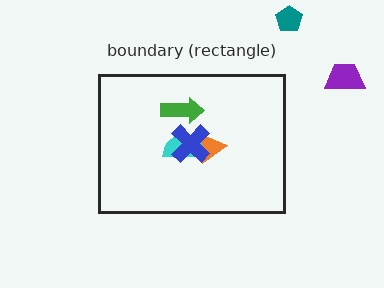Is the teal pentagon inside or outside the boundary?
Outside.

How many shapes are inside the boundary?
4 inside, 2 outside.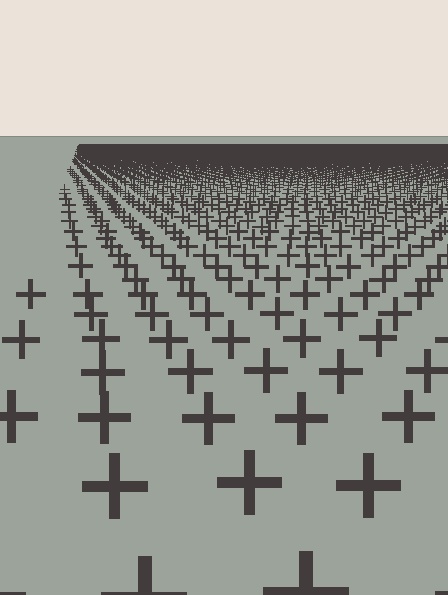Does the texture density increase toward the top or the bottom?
Density increases toward the top.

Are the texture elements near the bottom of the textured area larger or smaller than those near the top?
Larger. Near the bottom, elements are closer to the viewer and appear at a bigger on-screen size.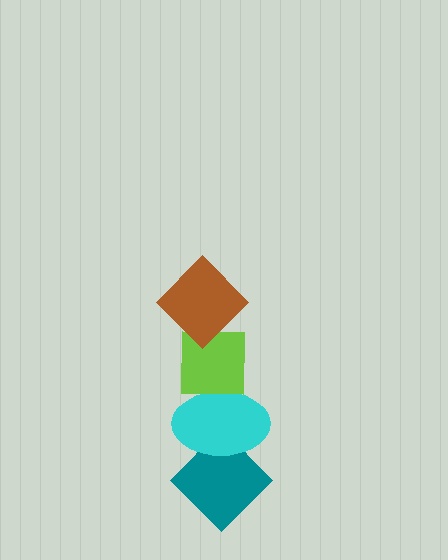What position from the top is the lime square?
The lime square is 2nd from the top.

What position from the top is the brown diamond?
The brown diamond is 1st from the top.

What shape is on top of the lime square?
The brown diamond is on top of the lime square.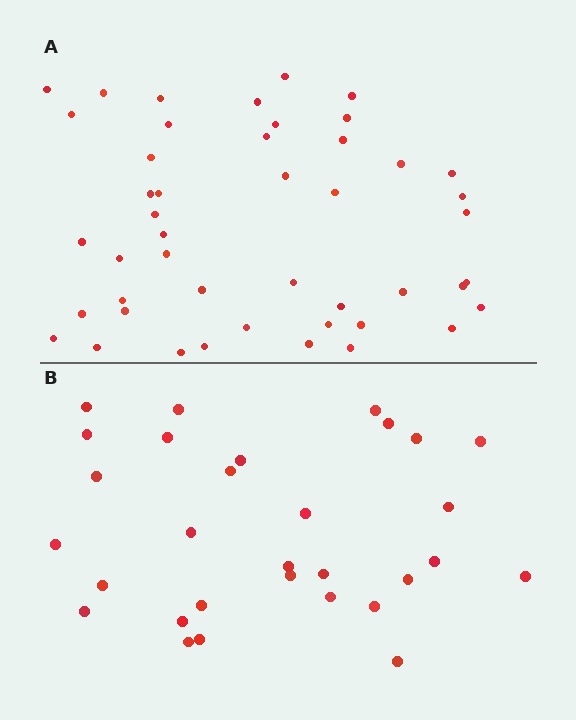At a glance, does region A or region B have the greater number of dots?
Region A (the top region) has more dots.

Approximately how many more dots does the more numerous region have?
Region A has approximately 15 more dots than region B.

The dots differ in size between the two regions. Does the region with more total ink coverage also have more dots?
No. Region B has more total ink coverage because its dots are larger, but region A actually contains more individual dots. Total area can be misleading — the number of items is what matters here.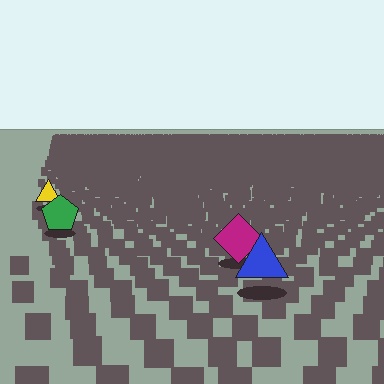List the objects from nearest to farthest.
From nearest to farthest: the blue triangle, the magenta diamond, the green pentagon, the yellow triangle.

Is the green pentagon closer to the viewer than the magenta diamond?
No. The magenta diamond is closer — you can tell from the texture gradient: the ground texture is coarser near it.